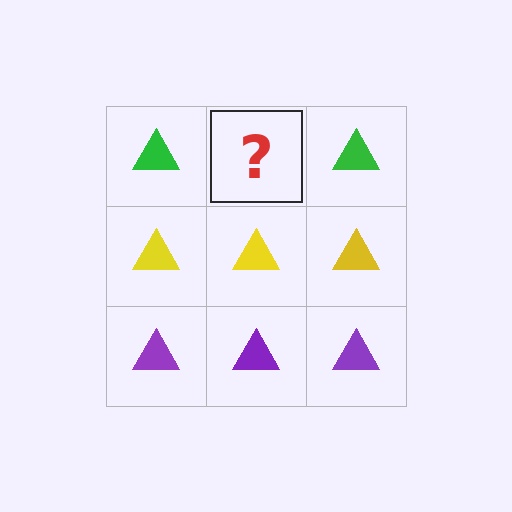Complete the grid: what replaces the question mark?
The question mark should be replaced with a green triangle.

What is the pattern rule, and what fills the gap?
The rule is that each row has a consistent color. The gap should be filled with a green triangle.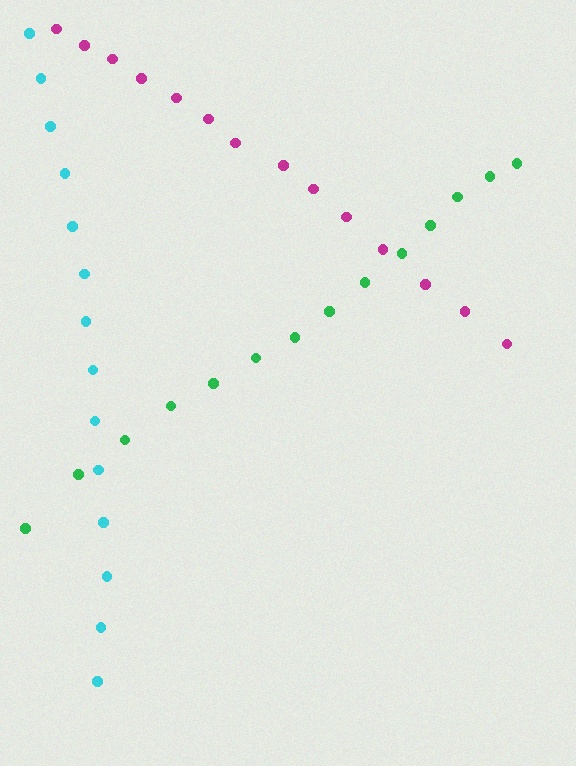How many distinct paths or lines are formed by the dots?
There are 3 distinct paths.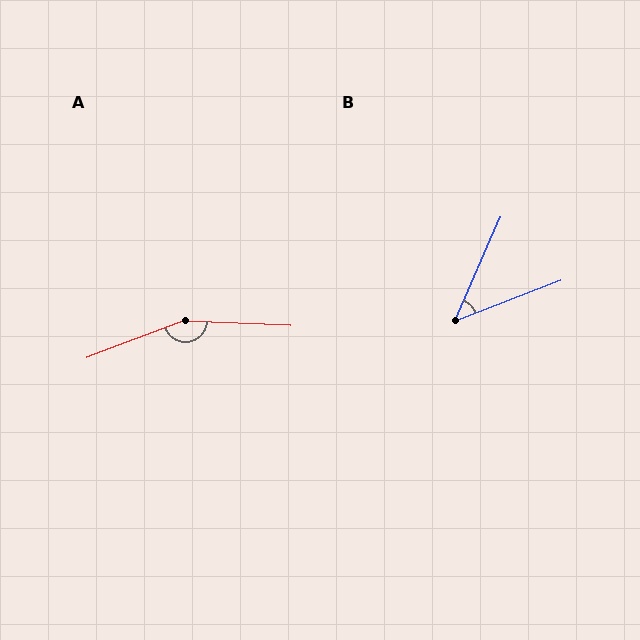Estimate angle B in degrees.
Approximately 46 degrees.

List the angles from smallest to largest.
B (46°), A (157°).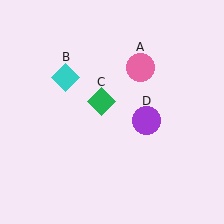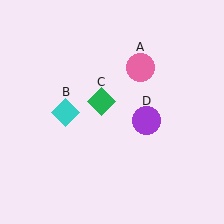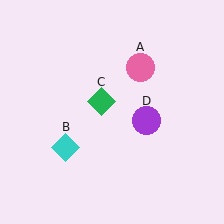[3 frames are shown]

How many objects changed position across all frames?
1 object changed position: cyan diamond (object B).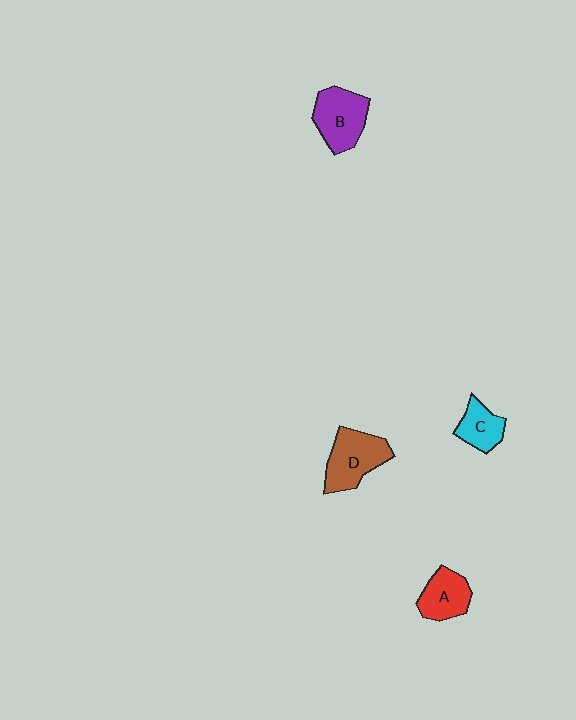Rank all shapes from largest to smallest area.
From largest to smallest: D (brown), B (purple), A (red), C (cyan).